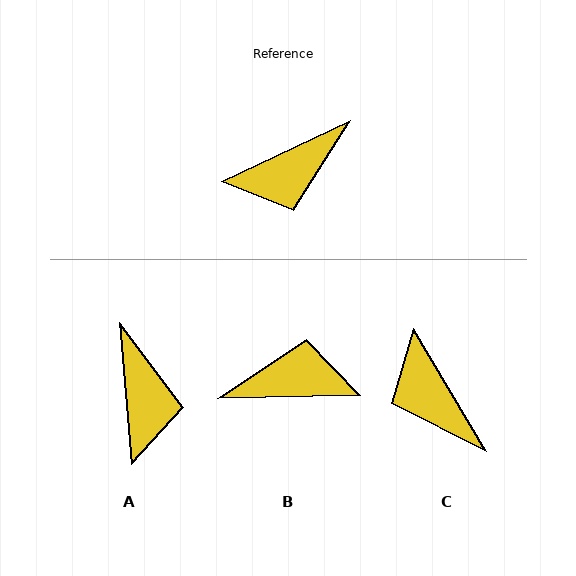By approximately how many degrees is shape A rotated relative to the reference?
Approximately 69 degrees counter-clockwise.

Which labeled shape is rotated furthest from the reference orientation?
B, about 155 degrees away.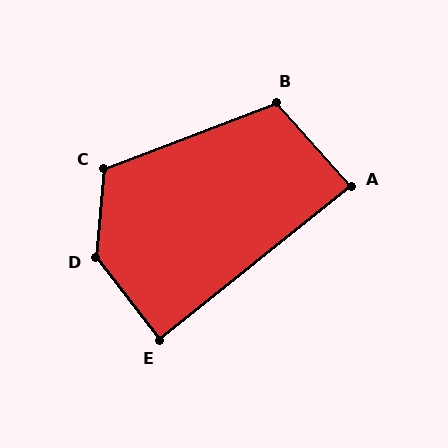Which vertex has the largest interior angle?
D, at approximately 137 degrees.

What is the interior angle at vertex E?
Approximately 89 degrees (approximately right).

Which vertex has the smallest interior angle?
A, at approximately 87 degrees.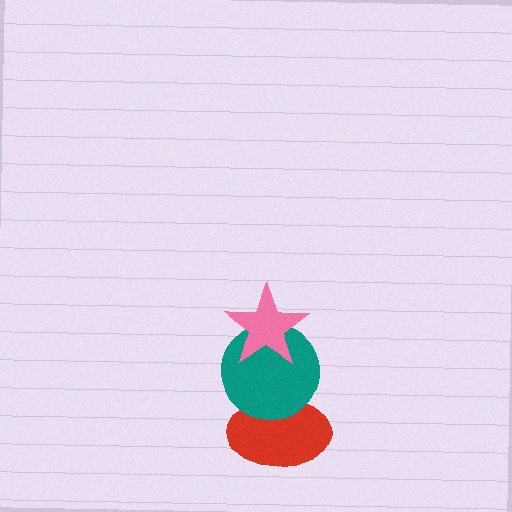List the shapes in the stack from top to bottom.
From top to bottom: the pink star, the teal circle, the red ellipse.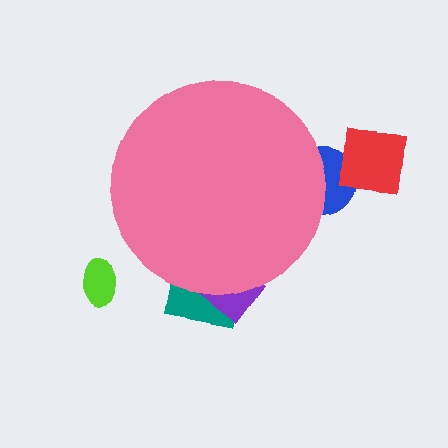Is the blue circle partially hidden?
Yes, the blue circle is partially hidden behind the pink circle.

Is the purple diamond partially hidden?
Yes, the purple diamond is partially hidden behind the pink circle.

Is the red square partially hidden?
No, the red square is fully visible.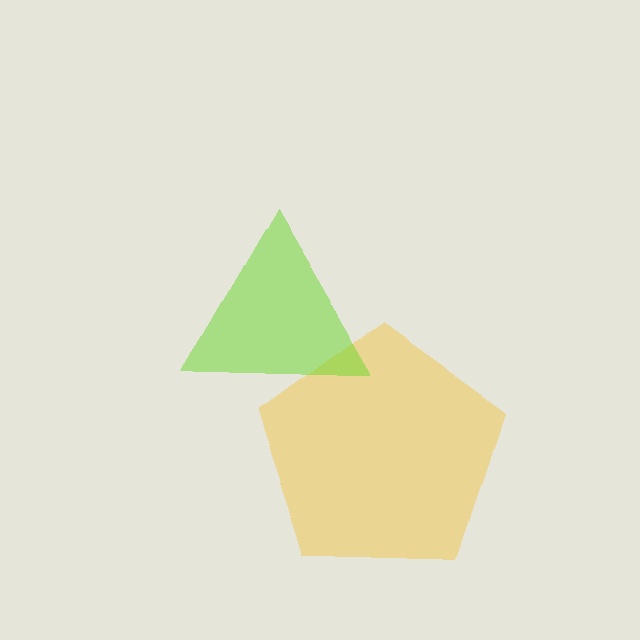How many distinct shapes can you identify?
There are 2 distinct shapes: a yellow pentagon, a lime triangle.